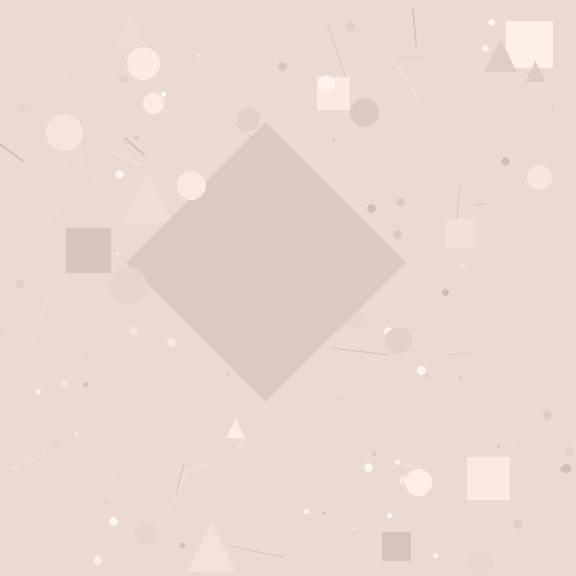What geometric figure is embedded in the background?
A diamond is embedded in the background.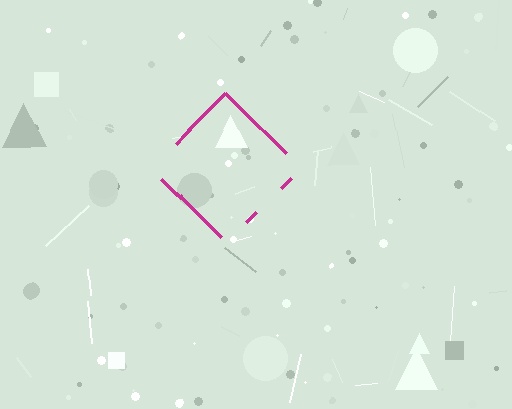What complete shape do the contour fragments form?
The contour fragments form a diamond.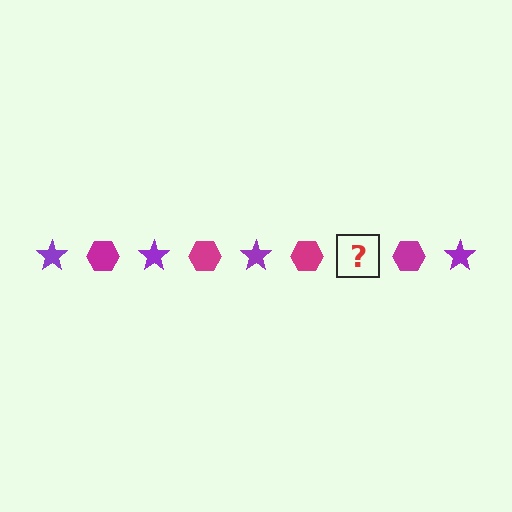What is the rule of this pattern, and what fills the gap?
The rule is that the pattern alternates between purple star and magenta hexagon. The gap should be filled with a purple star.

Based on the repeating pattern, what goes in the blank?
The blank should be a purple star.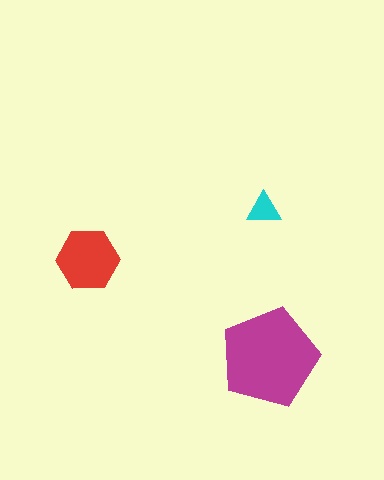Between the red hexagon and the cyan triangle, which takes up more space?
The red hexagon.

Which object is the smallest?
The cyan triangle.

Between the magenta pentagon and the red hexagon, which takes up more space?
The magenta pentagon.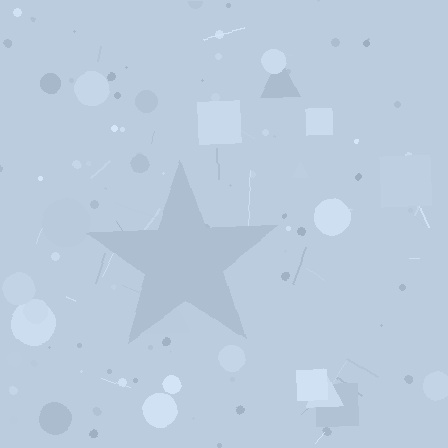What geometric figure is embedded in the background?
A star is embedded in the background.